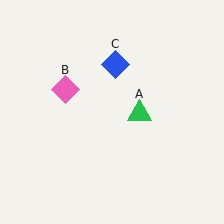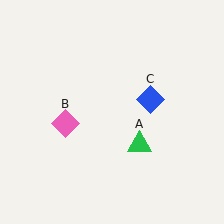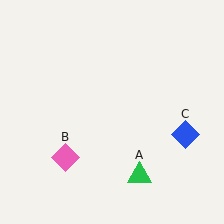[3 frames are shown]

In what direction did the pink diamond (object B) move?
The pink diamond (object B) moved down.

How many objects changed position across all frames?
3 objects changed position: green triangle (object A), pink diamond (object B), blue diamond (object C).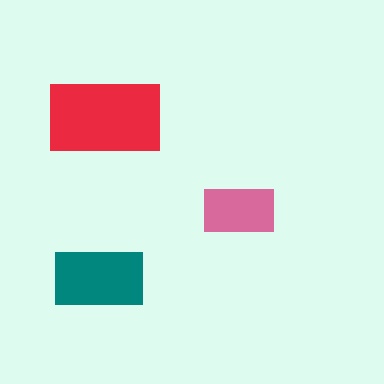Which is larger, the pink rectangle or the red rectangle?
The red one.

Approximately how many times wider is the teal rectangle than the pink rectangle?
About 1.5 times wider.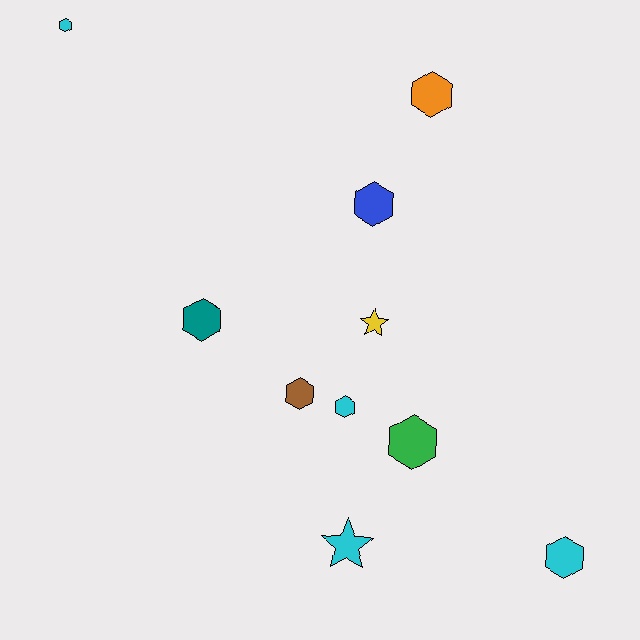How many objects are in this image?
There are 10 objects.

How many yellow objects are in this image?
There is 1 yellow object.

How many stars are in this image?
There are 2 stars.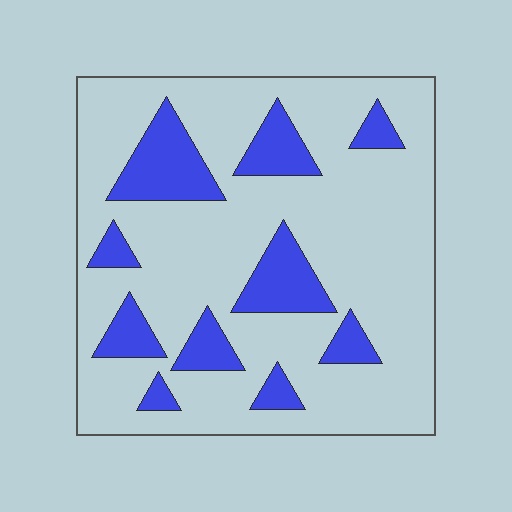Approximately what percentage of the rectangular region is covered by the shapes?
Approximately 20%.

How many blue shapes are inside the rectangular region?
10.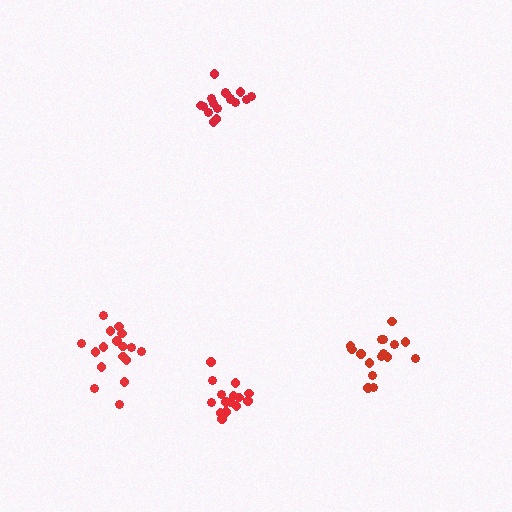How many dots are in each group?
Group 1: 17 dots, Group 2: 15 dots, Group 3: 16 dots, Group 4: 17 dots (65 total).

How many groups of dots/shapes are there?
There are 4 groups.